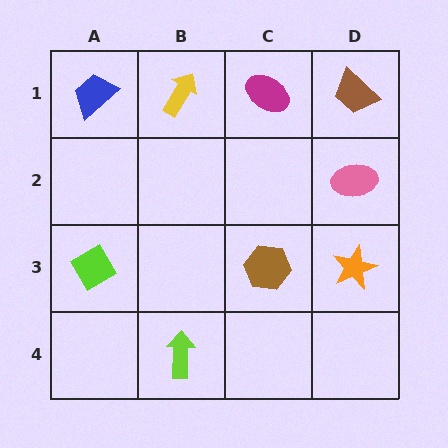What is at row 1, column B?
A yellow arrow.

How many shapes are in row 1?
4 shapes.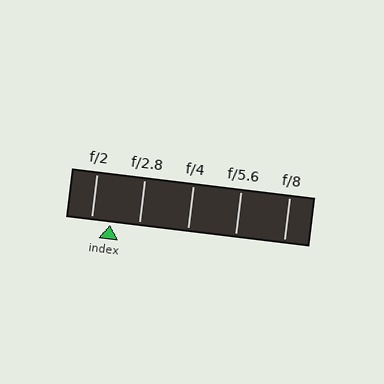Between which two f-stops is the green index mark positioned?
The index mark is between f/2 and f/2.8.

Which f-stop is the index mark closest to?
The index mark is closest to f/2.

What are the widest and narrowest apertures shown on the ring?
The widest aperture shown is f/2 and the narrowest is f/8.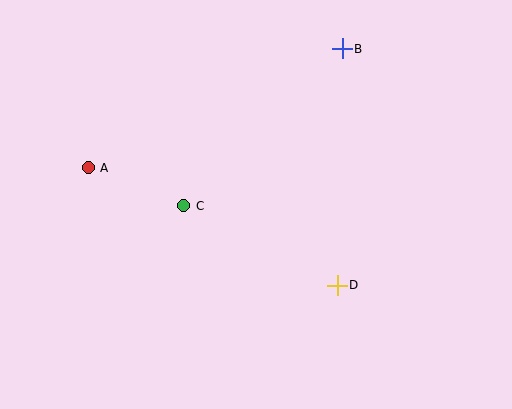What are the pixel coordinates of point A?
Point A is at (88, 168).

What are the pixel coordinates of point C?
Point C is at (184, 206).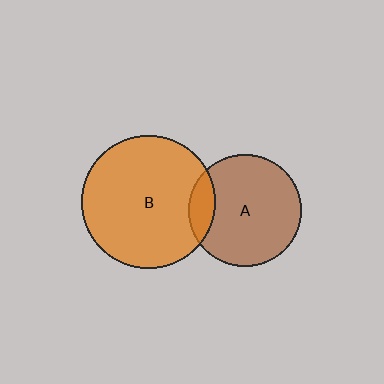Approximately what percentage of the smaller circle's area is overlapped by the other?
Approximately 15%.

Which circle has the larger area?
Circle B (orange).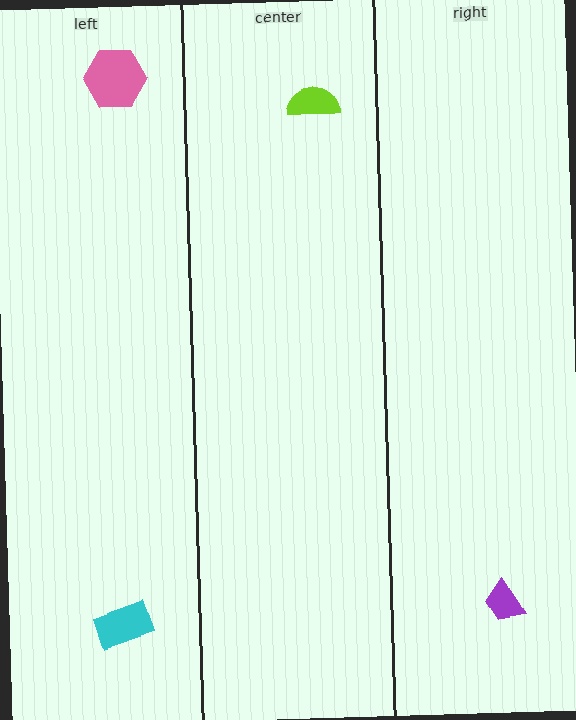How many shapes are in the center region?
1.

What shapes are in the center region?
The lime semicircle.